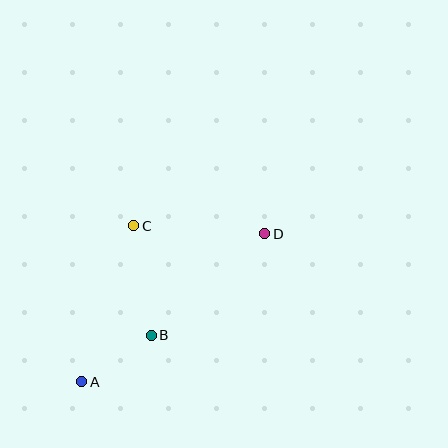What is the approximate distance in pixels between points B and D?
The distance between B and D is approximately 152 pixels.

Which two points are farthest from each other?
Points A and D are farthest from each other.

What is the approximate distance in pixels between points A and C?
The distance between A and C is approximately 165 pixels.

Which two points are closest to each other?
Points A and B are closest to each other.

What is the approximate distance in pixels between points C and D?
The distance between C and D is approximately 131 pixels.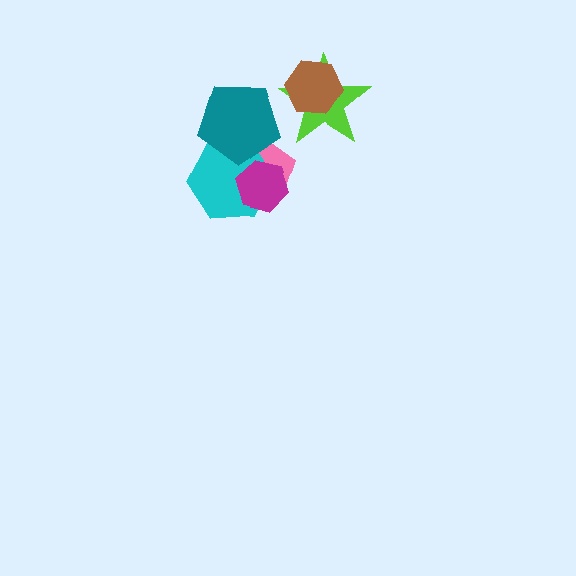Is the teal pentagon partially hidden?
No, no other shape covers it.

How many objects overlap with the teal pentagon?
2 objects overlap with the teal pentagon.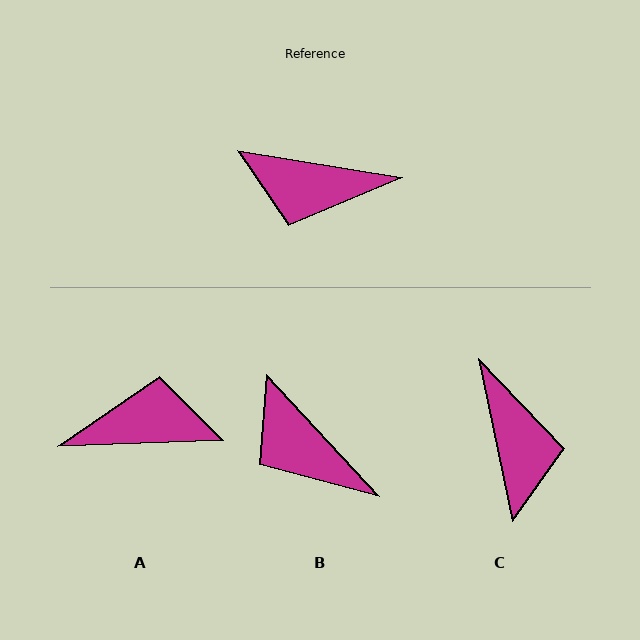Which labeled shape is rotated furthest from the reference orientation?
A, about 169 degrees away.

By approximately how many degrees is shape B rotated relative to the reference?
Approximately 38 degrees clockwise.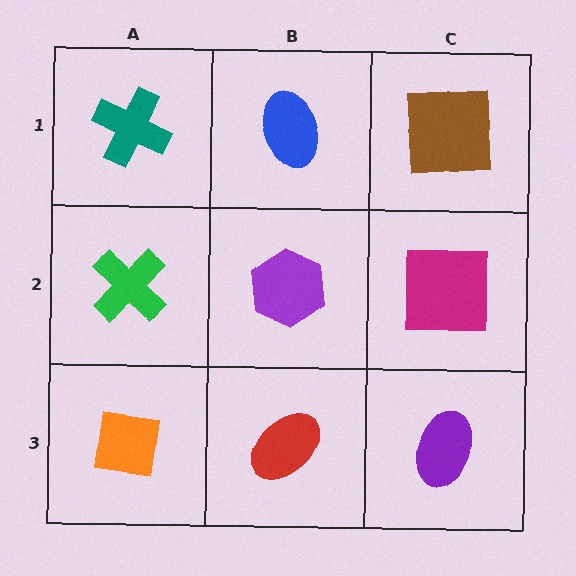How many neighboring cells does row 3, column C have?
2.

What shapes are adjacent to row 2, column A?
A teal cross (row 1, column A), an orange square (row 3, column A), a purple hexagon (row 2, column B).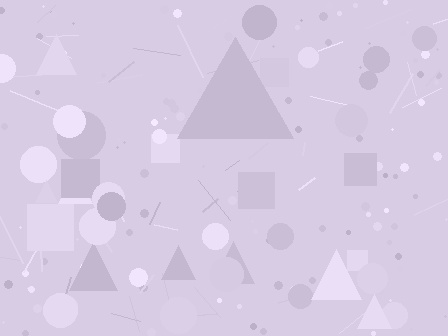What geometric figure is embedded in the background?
A triangle is embedded in the background.